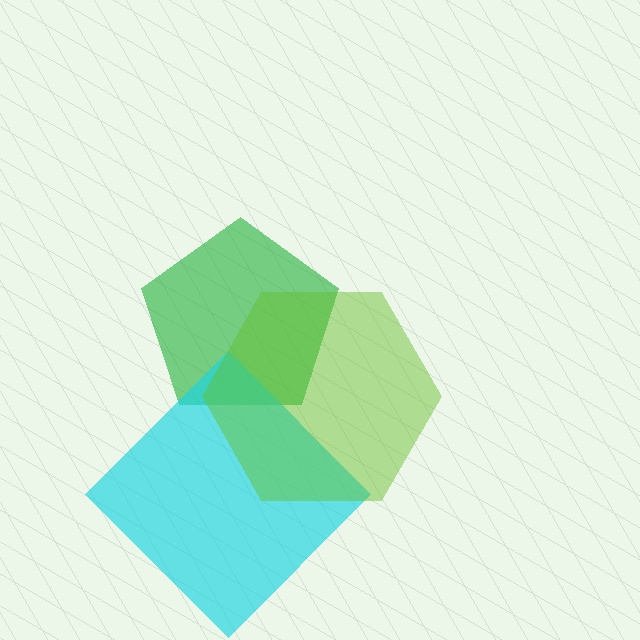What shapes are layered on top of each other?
The layered shapes are: a green pentagon, a cyan diamond, a lime hexagon.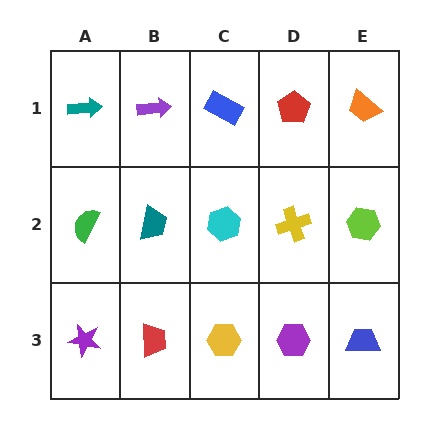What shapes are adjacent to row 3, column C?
A cyan hexagon (row 2, column C), a red trapezoid (row 3, column B), a purple hexagon (row 3, column D).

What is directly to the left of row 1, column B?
A teal arrow.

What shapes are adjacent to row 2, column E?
An orange trapezoid (row 1, column E), a blue trapezoid (row 3, column E), a yellow cross (row 2, column D).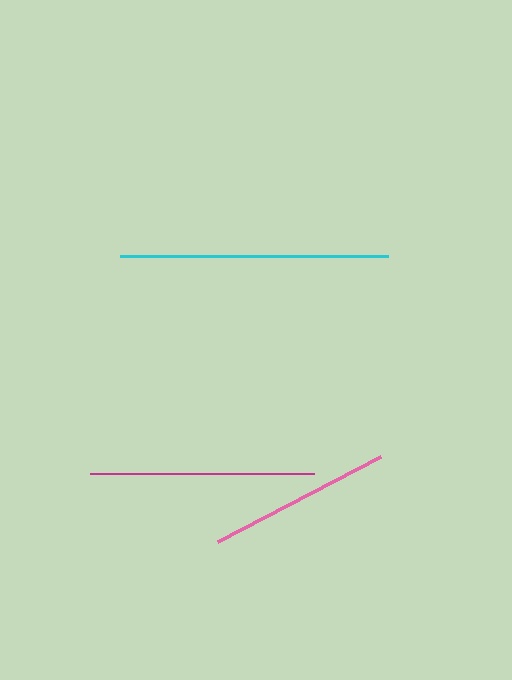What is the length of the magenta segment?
The magenta segment is approximately 224 pixels long.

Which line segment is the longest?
The cyan line is the longest at approximately 268 pixels.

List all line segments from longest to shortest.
From longest to shortest: cyan, magenta, pink.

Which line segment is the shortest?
The pink line is the shortest at approximately 184 pixels.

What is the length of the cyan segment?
The cyan segment is approximately 268 pixels long.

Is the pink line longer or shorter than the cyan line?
The cyan line is longer than the pink line.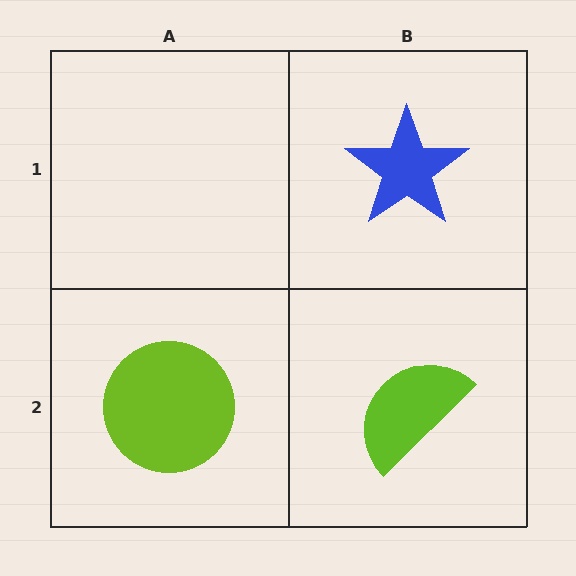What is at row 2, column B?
A lime semicircle.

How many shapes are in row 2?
2 shapes.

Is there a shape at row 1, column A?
No, that cell is empty.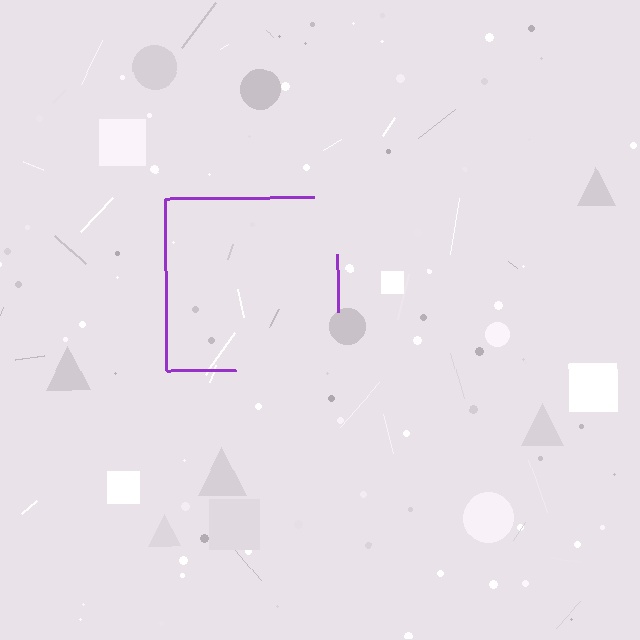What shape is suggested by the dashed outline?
The dashed outline suggests a square.